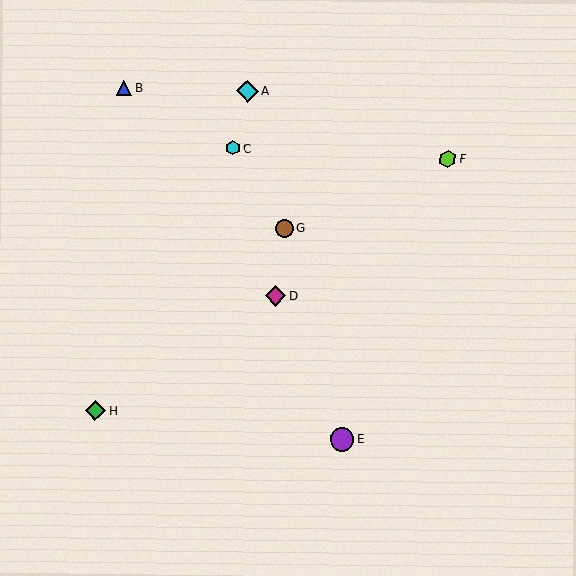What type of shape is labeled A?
Shape A is a cyan diamond.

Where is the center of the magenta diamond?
The center of the magenta diamond is at (275, 296).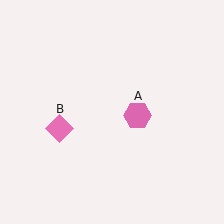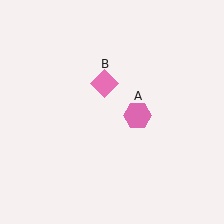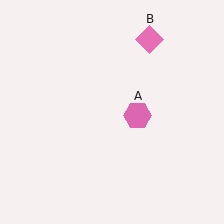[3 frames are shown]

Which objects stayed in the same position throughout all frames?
Pink hexagon (object A) remained stationary.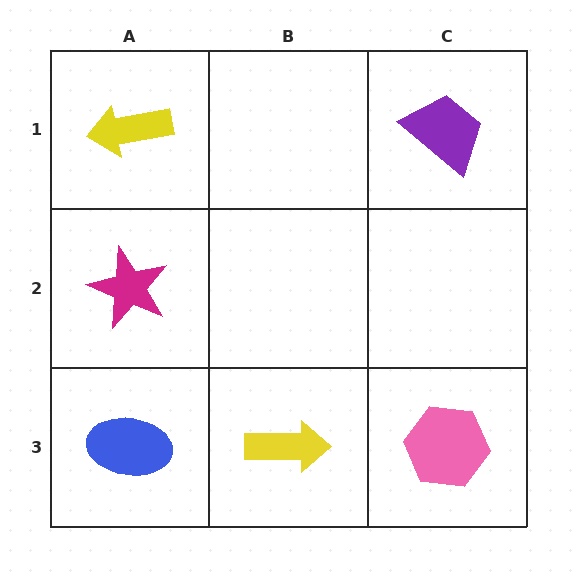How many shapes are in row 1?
2 shapes.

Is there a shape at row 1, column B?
No, that cell is empty.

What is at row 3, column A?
A blue ellipse.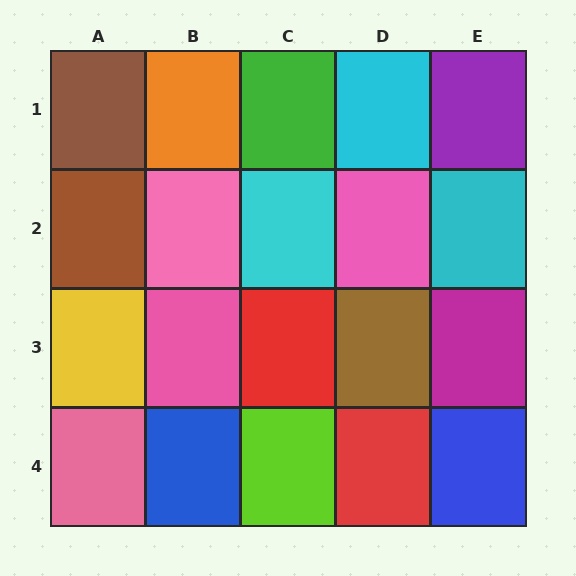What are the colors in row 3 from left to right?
Yellow, pink, red, brown, magenta.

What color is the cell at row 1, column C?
Green.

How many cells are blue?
2 cells are blue.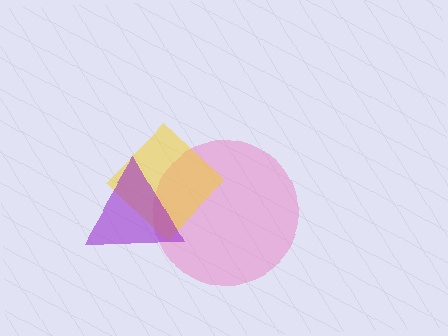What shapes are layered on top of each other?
The layered shapes are: a pink circle, a yellow diamond, a purple triangle.